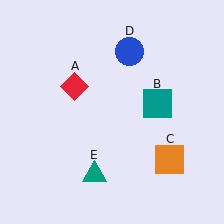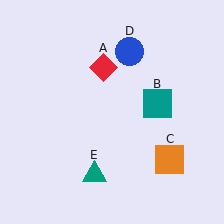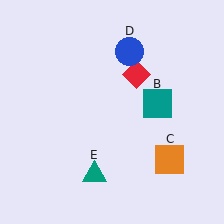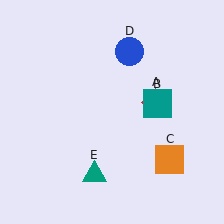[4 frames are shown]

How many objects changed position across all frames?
1 object changed position: red diamond (object A).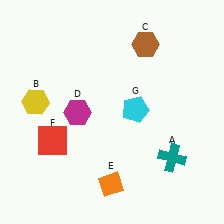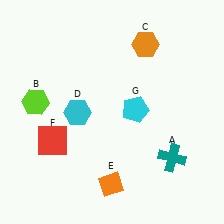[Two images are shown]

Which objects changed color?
B changed from yellow to lime. C changed from brown to orange. D changed from magenta to cyan.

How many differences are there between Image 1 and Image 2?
There are 3 differences between the two images.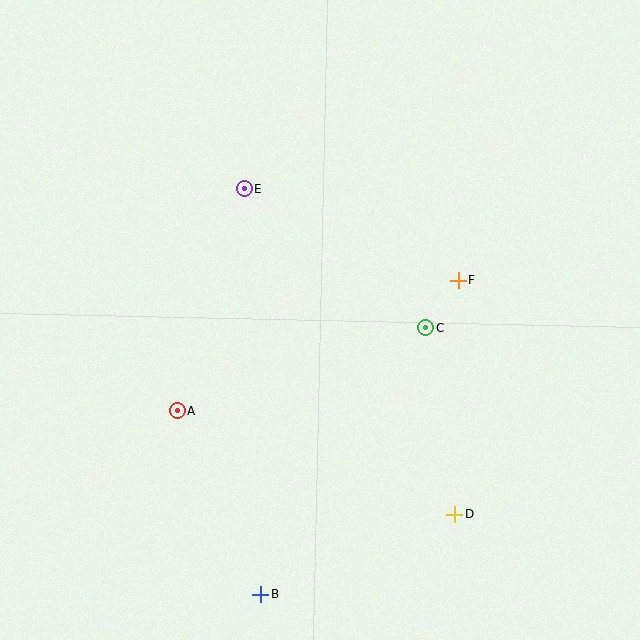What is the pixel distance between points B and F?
The distance between B and F is 371 pixels.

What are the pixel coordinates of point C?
Point C is at (426, 328).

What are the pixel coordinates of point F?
Point F is at (458, 280).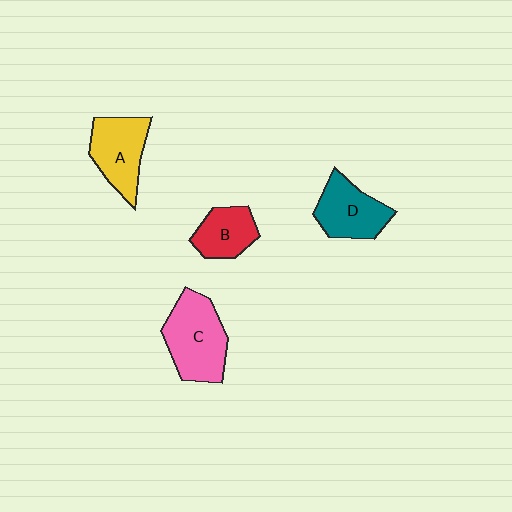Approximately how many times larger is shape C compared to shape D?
Approximately 1.3 times.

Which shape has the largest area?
Shape C (pink).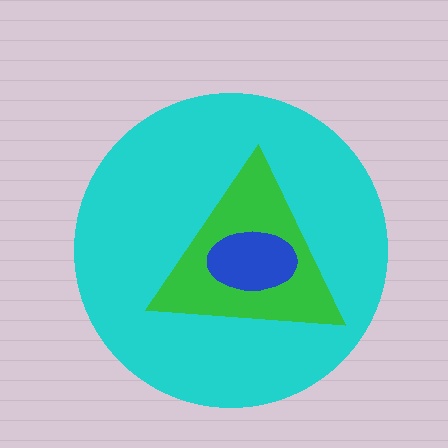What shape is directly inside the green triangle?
The blue ellipse.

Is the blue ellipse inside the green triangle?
Yes.